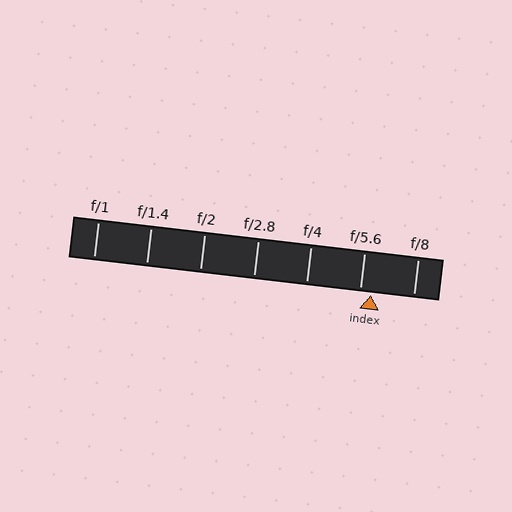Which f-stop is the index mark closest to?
The index mark is closest to f/5.6.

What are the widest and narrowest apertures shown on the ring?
The widest aperture shown is f/1 and the narrowest is f/8.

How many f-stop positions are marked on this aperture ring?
There are 7 f-stop positions marked.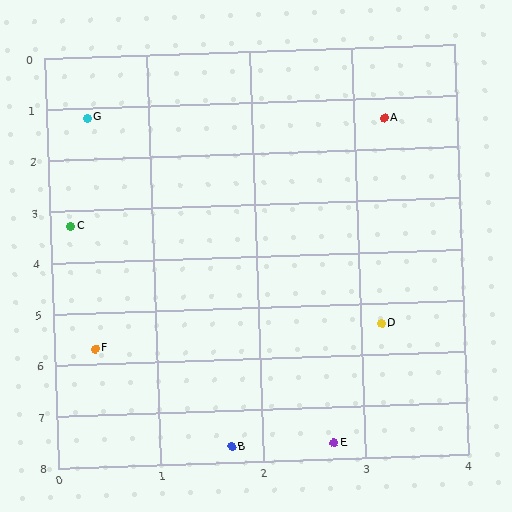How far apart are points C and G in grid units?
Points C and G are about 2.1 grid units apart.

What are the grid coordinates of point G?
Point G is at approximately (0.4, 1.2).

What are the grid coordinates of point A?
Point A is at approximately (3.3, 1.4).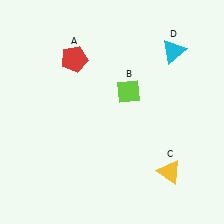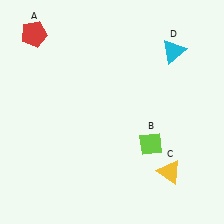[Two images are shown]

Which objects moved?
The objects that moved are: the red pentagon (A), the lime diamond (B).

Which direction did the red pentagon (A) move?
The red pentagon (A) moved left.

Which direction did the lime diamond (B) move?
The lime diamond (B) moved down.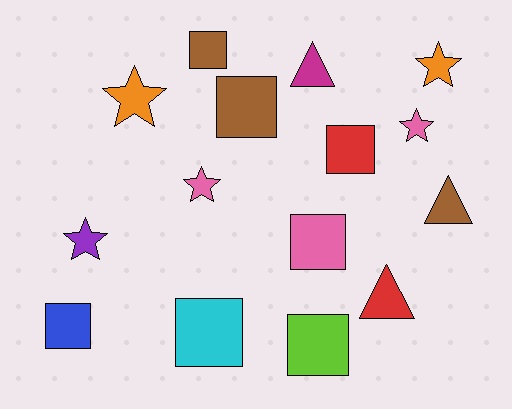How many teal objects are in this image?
There are no teal objects.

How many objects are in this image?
There are 15 objects.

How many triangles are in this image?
There are 3 triangles.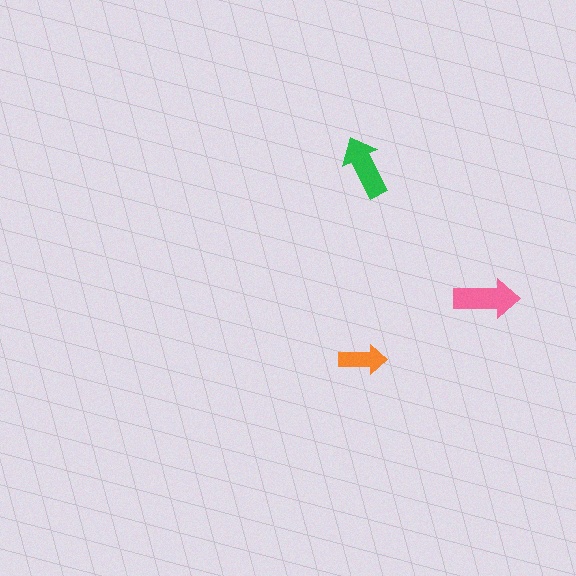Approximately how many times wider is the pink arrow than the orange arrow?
About 1.5 times wider.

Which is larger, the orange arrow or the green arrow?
The green one.